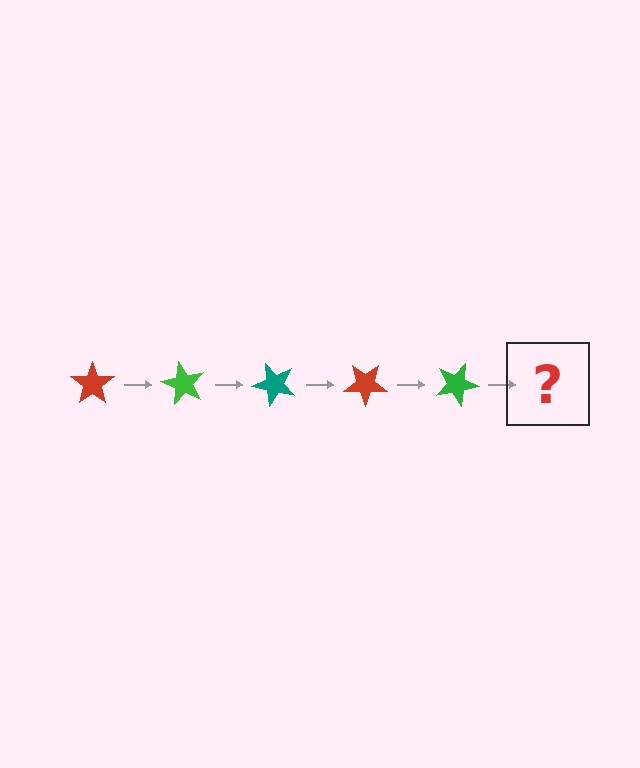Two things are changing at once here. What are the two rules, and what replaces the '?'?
The two rules are that it rotates 60 degrees each step and the color cycles through red, green, and teal. The '?' should be a teal star, rotated 300 degrees from the start.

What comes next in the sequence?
The next element should be a teal star, rotated 300 degrees from the start.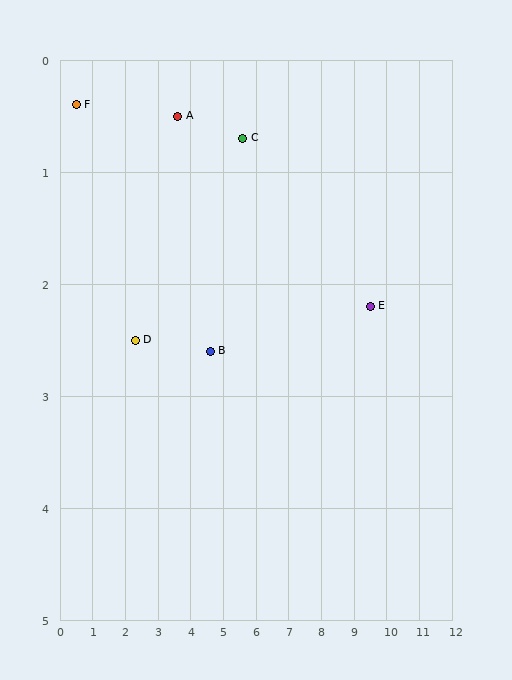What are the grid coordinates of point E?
Point E is at approximately (9.5, 2.2).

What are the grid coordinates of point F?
Point F is at approximately (0.5, 0.4).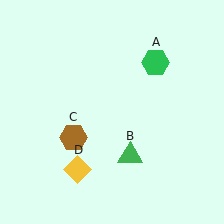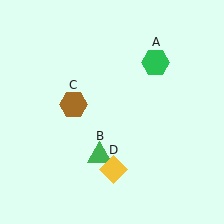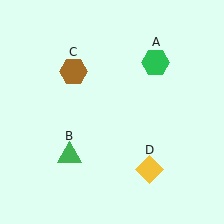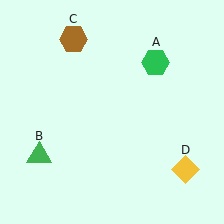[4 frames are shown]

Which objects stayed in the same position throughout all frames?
Green hexagon (object A) remained stationary.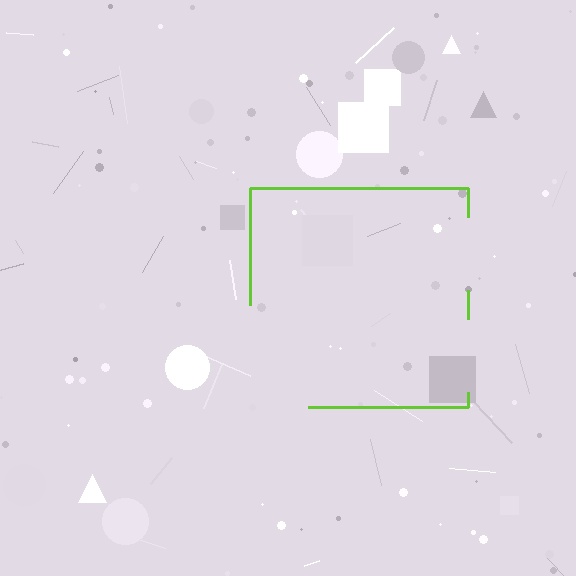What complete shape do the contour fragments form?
The contour fragments form a square.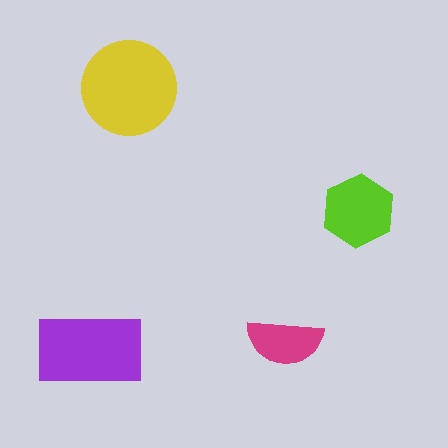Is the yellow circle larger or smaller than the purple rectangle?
Larger.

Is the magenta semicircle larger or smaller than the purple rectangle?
Smaller.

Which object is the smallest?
The magenta semicircle.